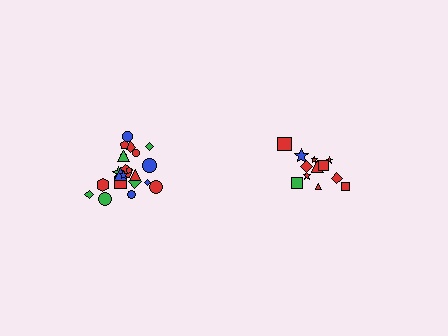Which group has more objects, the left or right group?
The left group.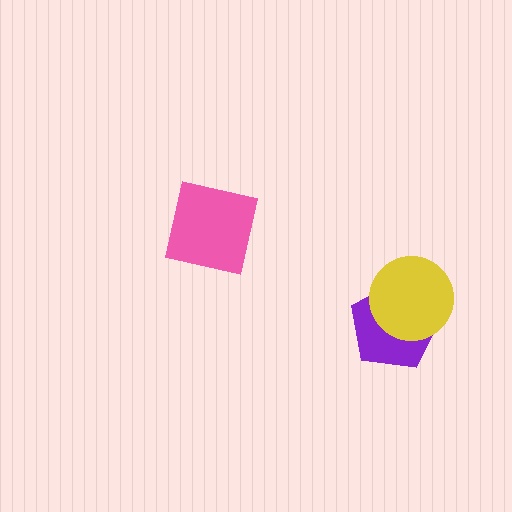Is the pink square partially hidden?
No, no other shape covers it.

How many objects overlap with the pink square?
0 objects overlap with the pink square.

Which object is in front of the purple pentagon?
The yellow circle is in front of the purple pentagon.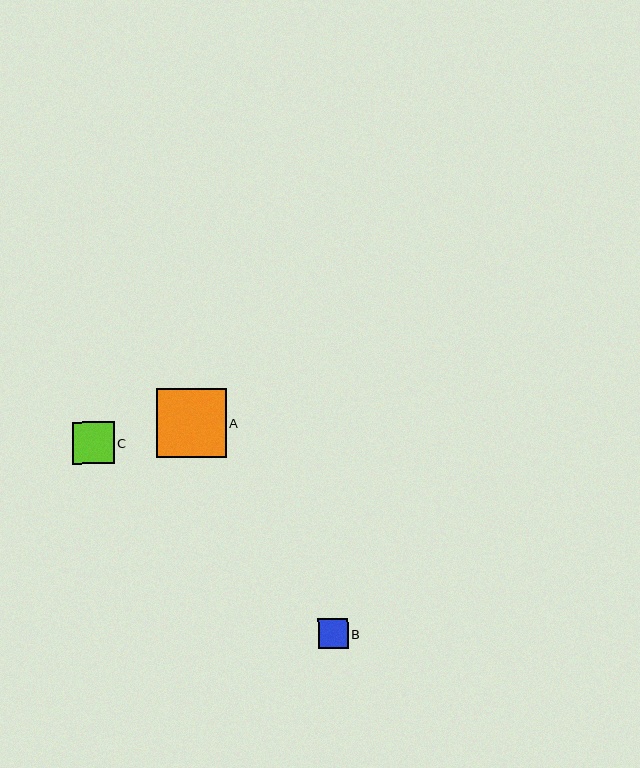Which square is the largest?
Square A is the largest with a size of approximately 70 pixels.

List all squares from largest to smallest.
From largest to smallest: A, C, B.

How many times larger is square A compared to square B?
Square A is approximately 2.3 times the size of square B.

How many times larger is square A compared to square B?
Square A is approximately 2.3 times the size of square B.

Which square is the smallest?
Square B is the smallest with a size of approximately 30 pixels.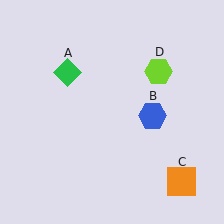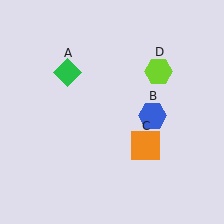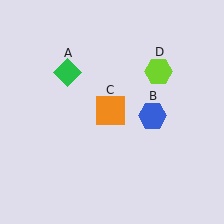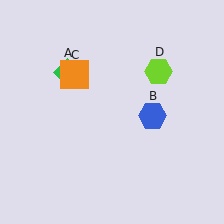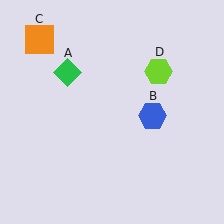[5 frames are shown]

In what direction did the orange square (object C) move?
The orange square (object C) moved up and to the left.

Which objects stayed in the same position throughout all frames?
Green diamond (object A) and blue hexagon (object B) and lime hexagon (object D) remained stationary.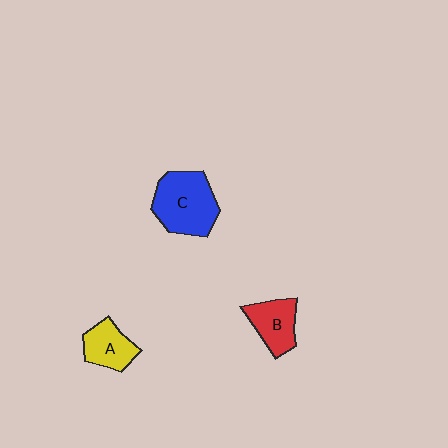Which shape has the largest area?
Shape C (blue).